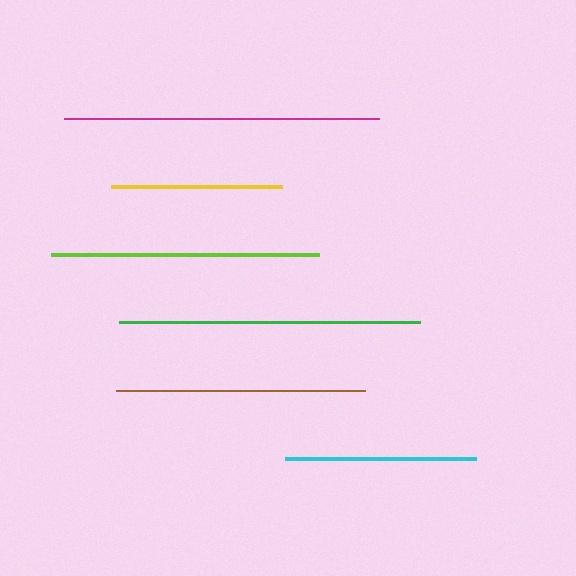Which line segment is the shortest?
The yellow line is the shortest at approximately 170 pixels.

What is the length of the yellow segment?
The yellow segment is approximately 170 pixels long.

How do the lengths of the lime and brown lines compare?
The lime and brown lines are approximately the same length.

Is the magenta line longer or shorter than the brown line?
The magenta line is longer than the brown line.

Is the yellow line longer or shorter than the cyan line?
The cyan line is longer than the yellow line.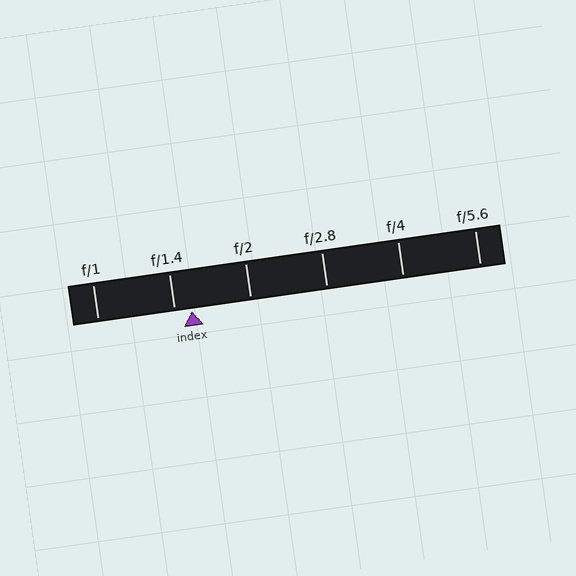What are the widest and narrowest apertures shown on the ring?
The widest aperture shown is f/1 and the narrowest is f/5.6.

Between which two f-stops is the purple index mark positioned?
The index mark is between f/1.4 and f/2.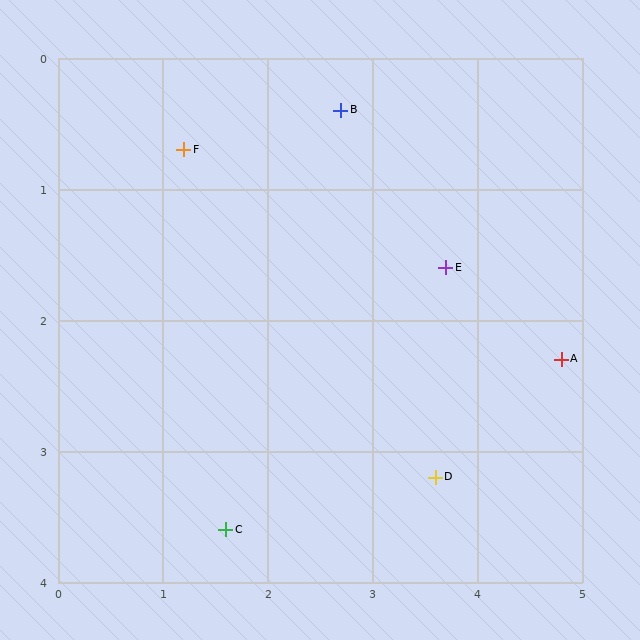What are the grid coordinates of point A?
Point A is at approximately (4.8, 2.3).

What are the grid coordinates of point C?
Point C is at approximately (1.6, 3.6).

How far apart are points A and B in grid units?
Points A and B are about 2.8 grid units apart.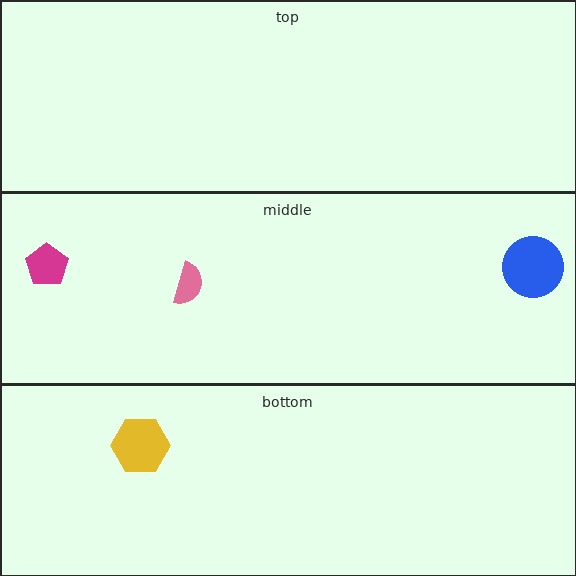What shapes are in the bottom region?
The yellow hexagon.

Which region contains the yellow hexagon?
The bottom region.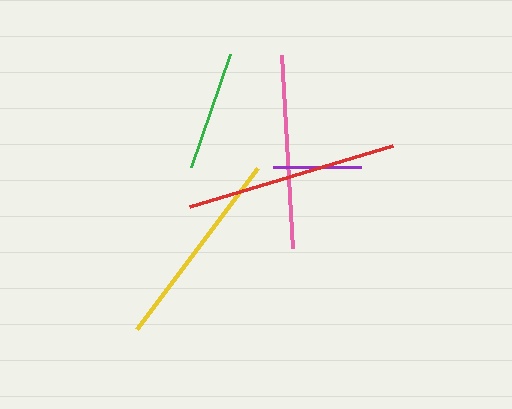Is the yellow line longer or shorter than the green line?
The yellow line is longer than the green line.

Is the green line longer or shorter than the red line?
The red line is longer than the green line.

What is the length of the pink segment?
The pink segment is approximately 193 pixels long.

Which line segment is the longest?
The red line is the longest at approximately 212 pixels.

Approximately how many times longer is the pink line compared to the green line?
The pink line is approximately 1.6 times the length of the green line.